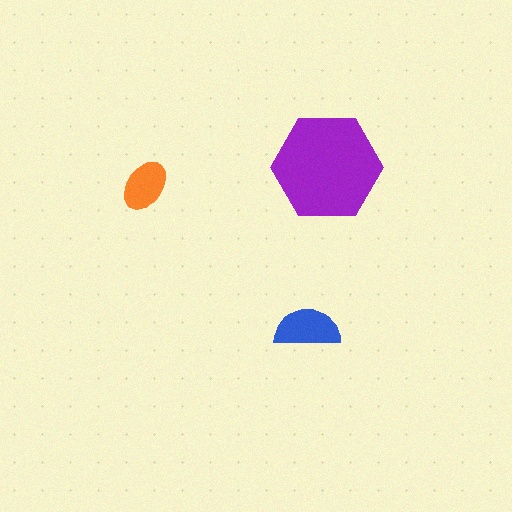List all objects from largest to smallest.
The purple hexagon, the blue semicircle, the orange ellipse.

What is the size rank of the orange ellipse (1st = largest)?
3rd.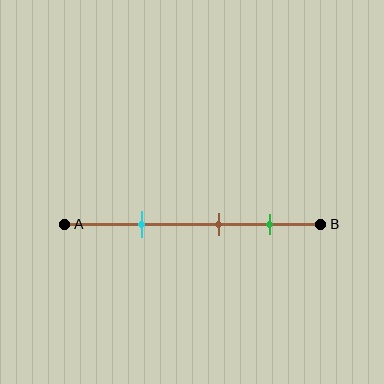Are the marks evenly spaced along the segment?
Yes, the marks are approximately evenly spaced.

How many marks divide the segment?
There are 3 marks dividing the segment.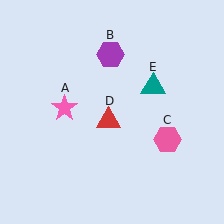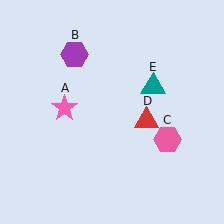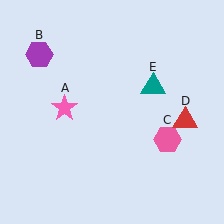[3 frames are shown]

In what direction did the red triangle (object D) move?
The red triangle (object D) moved right.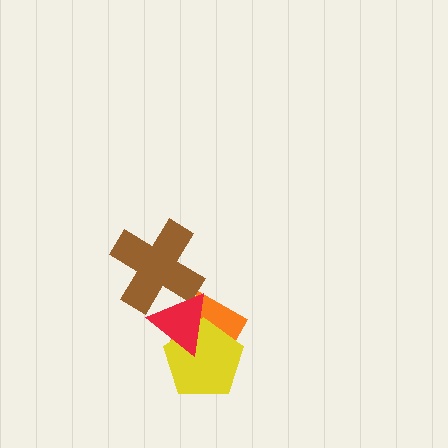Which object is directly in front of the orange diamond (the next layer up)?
The yellow pentagon is directly in front of the orange diamond.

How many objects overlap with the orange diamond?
2 objects overlap with the orange diamond.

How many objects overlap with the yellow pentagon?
2 objects overlap with the yellow pentagon.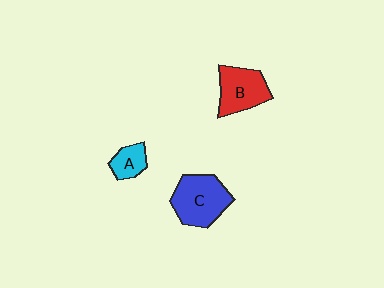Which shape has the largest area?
Shape C (blue).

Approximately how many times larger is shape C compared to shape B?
Approximately 1.2 times.